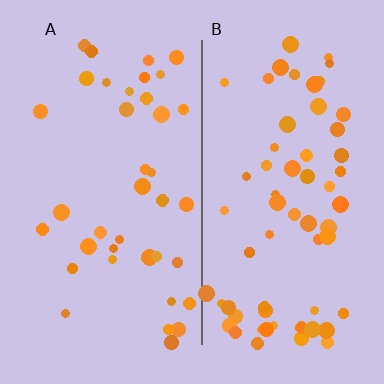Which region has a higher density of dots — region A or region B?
B (the right).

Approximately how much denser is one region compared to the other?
Approximately 1.7× — region B over region A.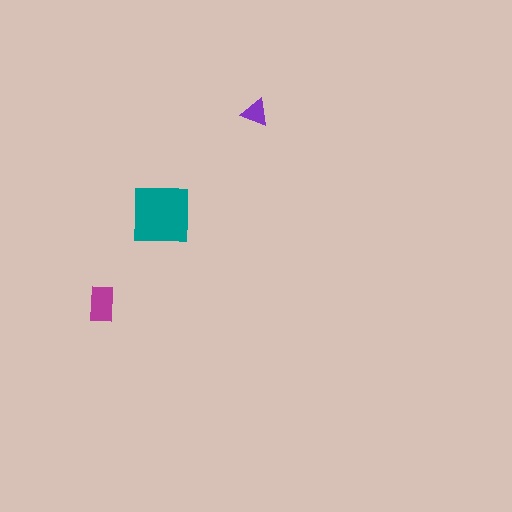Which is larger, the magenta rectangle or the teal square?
The teal square.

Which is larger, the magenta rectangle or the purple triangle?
The magenta rectangle.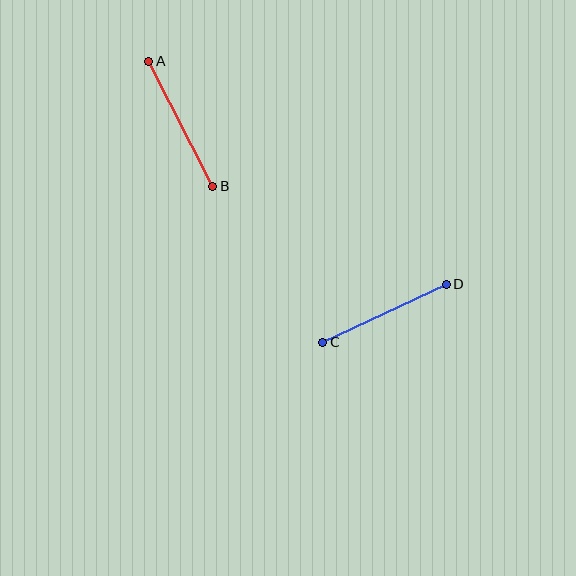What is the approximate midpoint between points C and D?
The midpoint is at approximately (385, 313) pixels.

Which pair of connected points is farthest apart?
Points A and B are farthest apart.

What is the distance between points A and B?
The distance is approximately 140 pixels.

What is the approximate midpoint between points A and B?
The midpoint is at approximately (181, 124) pixels.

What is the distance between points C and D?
The distance is approximately 136 pixels.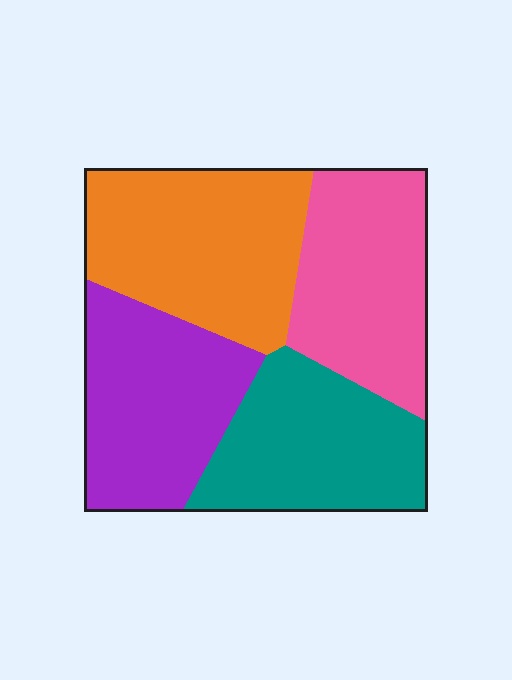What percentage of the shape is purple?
Purple takes up about one quarter (1/4) of the shape.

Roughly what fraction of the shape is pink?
Pink covers 24% of the shape.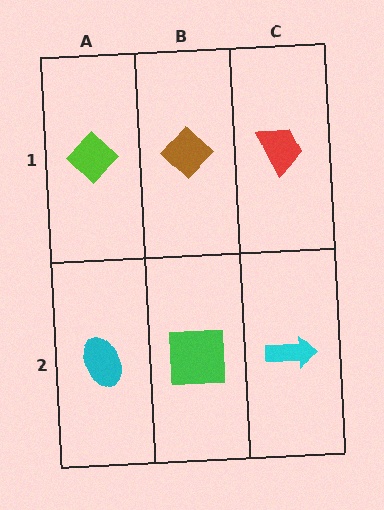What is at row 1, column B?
A brown diamond.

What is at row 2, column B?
A green square.